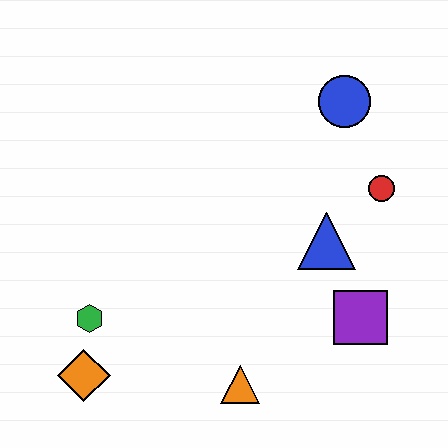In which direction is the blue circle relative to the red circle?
The blue circle is above the red circle.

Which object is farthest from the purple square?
The orange diamond is farthest from the purple square.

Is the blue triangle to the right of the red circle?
No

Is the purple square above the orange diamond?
Yes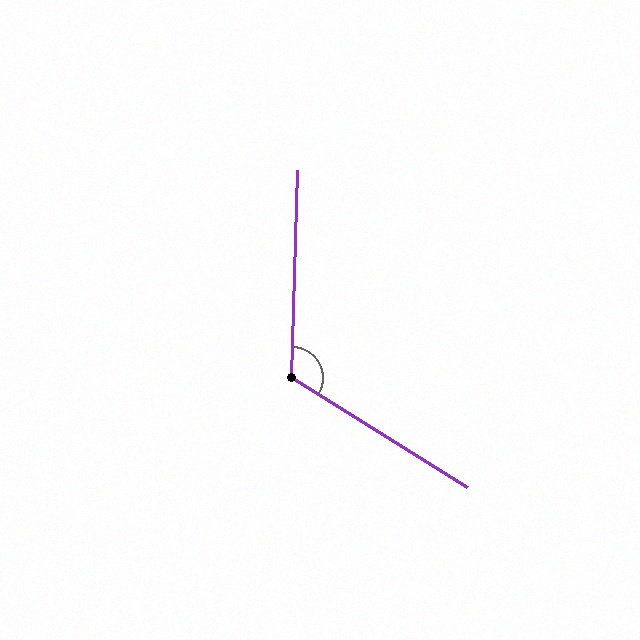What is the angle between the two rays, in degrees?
Approximately 120 degrees.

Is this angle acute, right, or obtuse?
It is obtuse.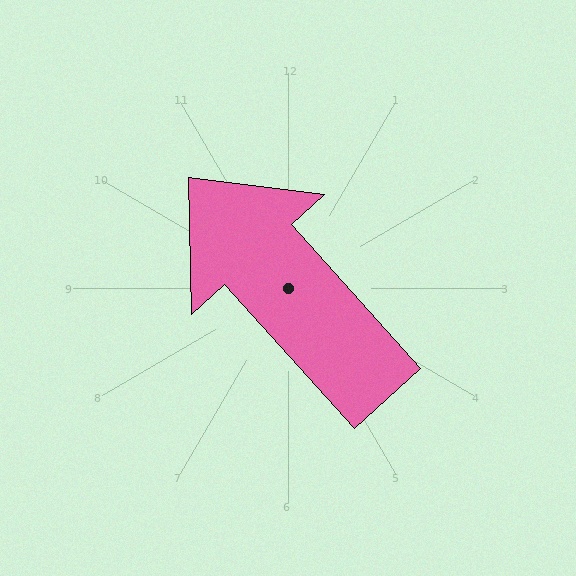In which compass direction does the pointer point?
Northwest.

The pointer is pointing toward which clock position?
Roughly 11 o'clock.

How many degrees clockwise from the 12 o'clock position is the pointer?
Approximately 318 degrees.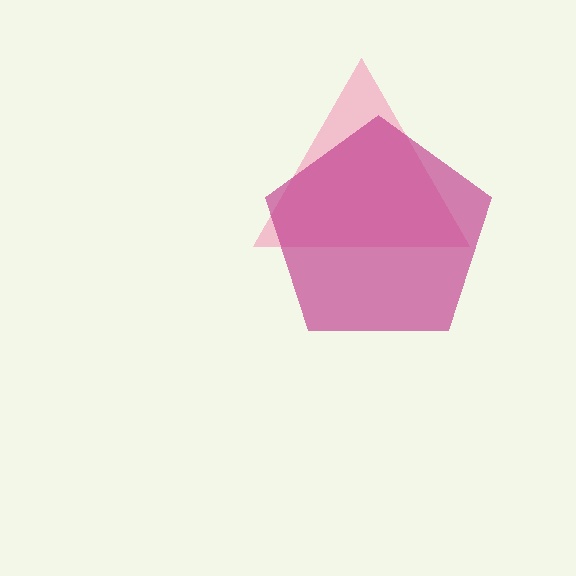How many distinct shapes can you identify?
There are 2 distinct shapes: a pink triangle, a magenta pentagon.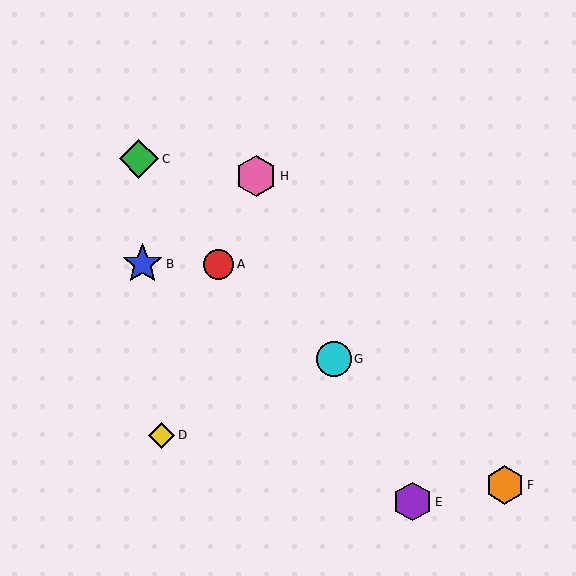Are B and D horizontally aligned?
No, B is at y≈264 and D is at y≈435.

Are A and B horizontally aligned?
Yes, both are at y≈264.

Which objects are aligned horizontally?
Objects A, B are aligned horizontally.